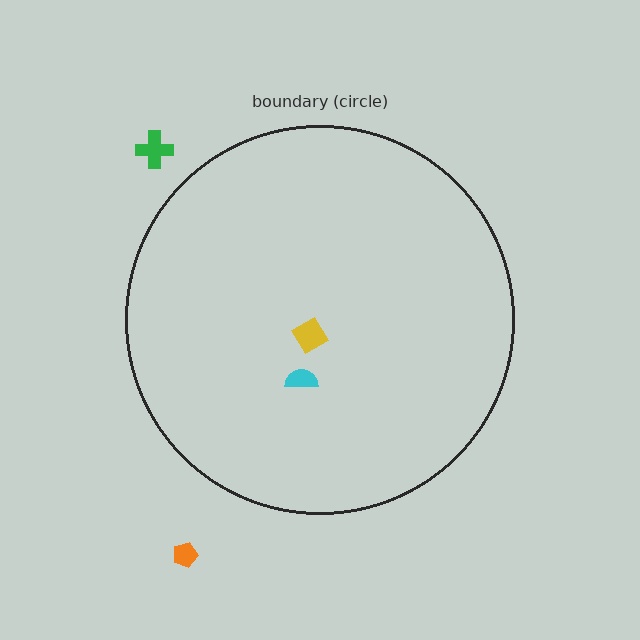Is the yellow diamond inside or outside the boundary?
Inside.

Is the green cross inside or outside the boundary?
Outside.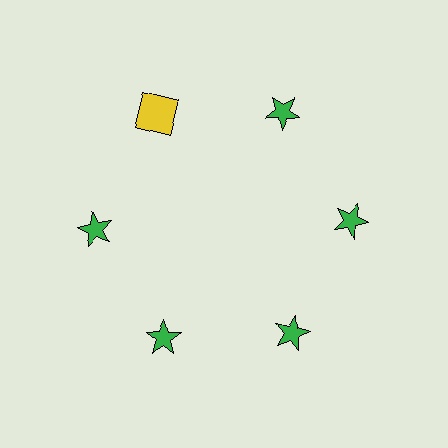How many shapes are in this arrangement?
There are 6 shapes arranged in a ring pattern.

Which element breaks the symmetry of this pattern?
The yellow square at roughly the 11 o'clock position breaks the symmetry. All other shapes are green stars.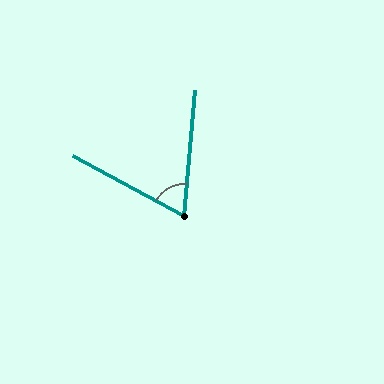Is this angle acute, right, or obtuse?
It is acute.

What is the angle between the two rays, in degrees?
Approximately 66 degrees.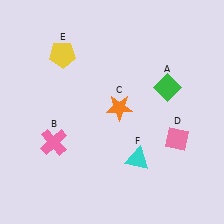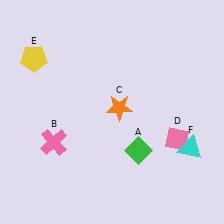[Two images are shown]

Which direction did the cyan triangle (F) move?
The cyan triangle (F) moved right.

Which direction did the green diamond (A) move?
The green diamond (A) moved down.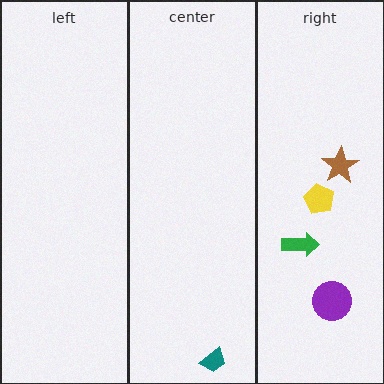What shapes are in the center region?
The teal trapezoid.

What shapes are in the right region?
The green arrow, the purple circle, the brown star, the yellow pentagon.